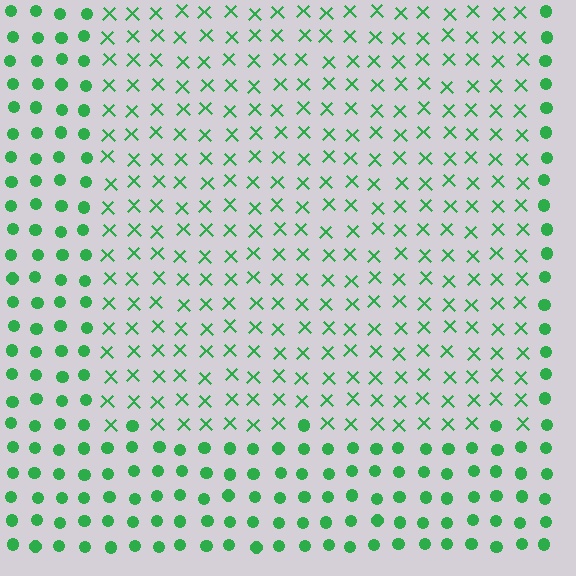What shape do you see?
I see a rectangle.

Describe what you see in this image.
The image is filled with small green elements arranged in a uniform grid. A rectangle-shaped region contains X marks, while the surrounding area contains circles. The boundary is defined purely by the change in element shape.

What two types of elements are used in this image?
The image uses X marks inside the rectangle region and circles outside it.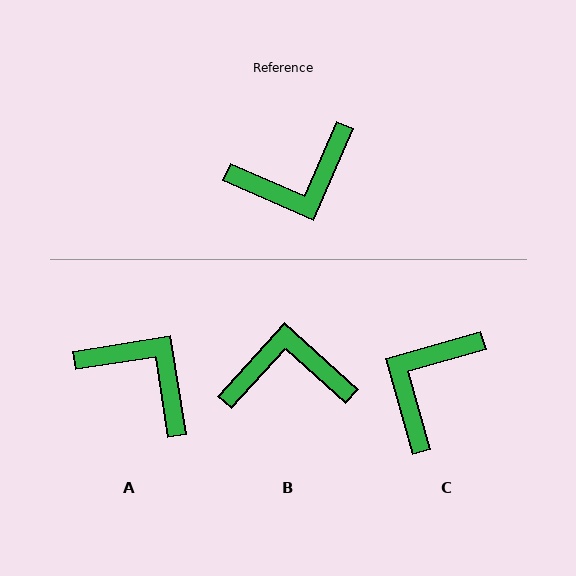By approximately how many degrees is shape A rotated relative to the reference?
Approximately 122 degrees counter-clockwise.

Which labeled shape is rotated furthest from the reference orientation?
B, about 161 degrees away.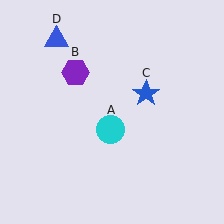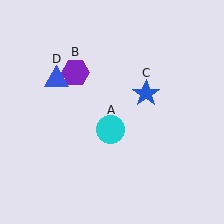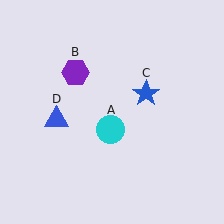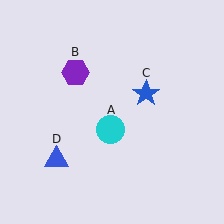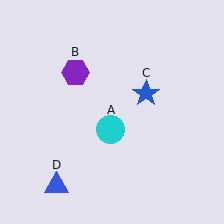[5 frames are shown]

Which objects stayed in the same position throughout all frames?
Cyan circle (object A) and purple hexagon (object B) and blue star (object C) remained stationary.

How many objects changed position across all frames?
1 object changed position: blue triangle (object D).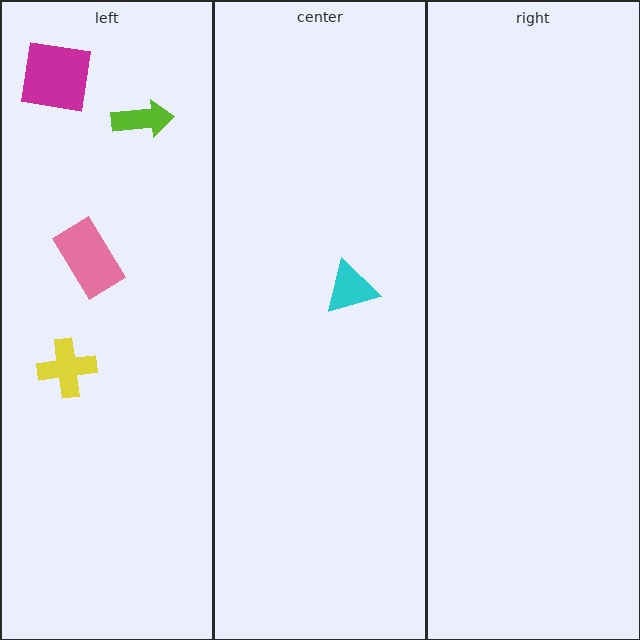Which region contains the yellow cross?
The left region.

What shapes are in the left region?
The lime arrow, the magenta square, the pink rectangle, the yellow cross.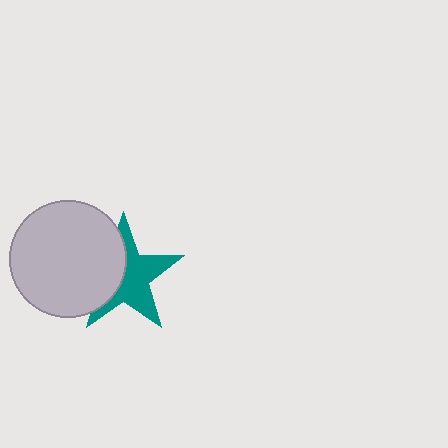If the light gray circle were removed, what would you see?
You would see the complete teal star.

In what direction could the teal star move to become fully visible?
The teal star could move right. That would shift it out from behind the light gray circle entirely.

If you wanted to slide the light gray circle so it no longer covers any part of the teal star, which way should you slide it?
Slide it left — that is the most direct way to separate the two shapes.